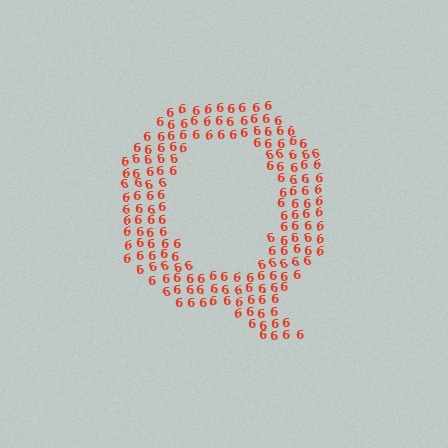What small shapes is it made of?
It is made of small digit 6's.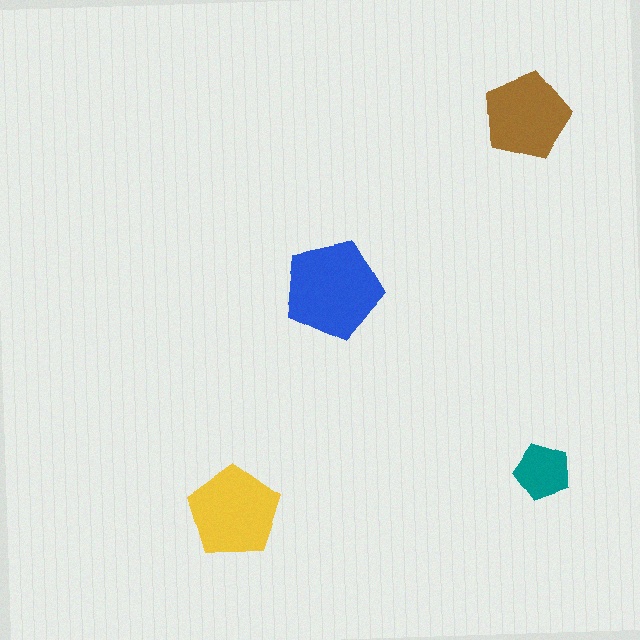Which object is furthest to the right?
The teal pentagon is rightmost.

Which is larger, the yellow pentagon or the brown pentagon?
The yellow one.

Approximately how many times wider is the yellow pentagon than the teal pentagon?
About 1.5 times wider.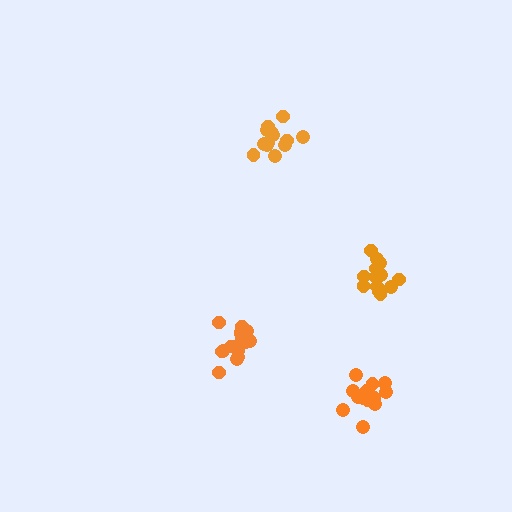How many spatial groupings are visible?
There are 4 spatial groupings.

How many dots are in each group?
Group 1: 13 dots, Group 2: 15 dots, Group 3: 17 dots, Group 4: 14 dots (59 total).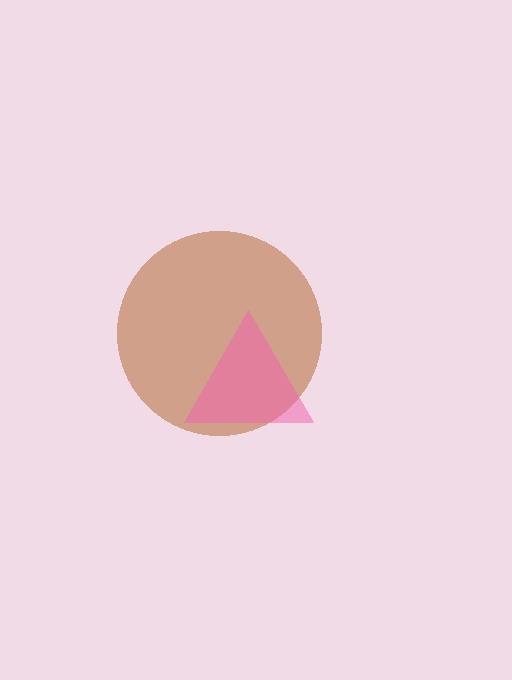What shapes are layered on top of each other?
The layered shapes are: a brown circle, a pink triangle.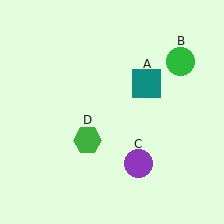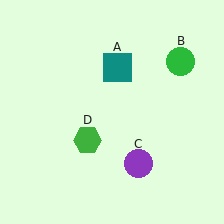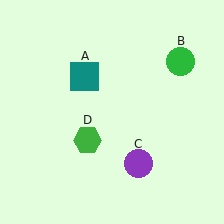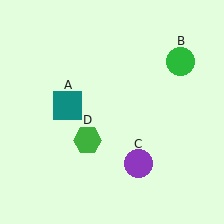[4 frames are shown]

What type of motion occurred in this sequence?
The teal square (object A) rotated counterclockwise around the center of the scene.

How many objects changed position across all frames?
1 object changed position: teal square (object A).